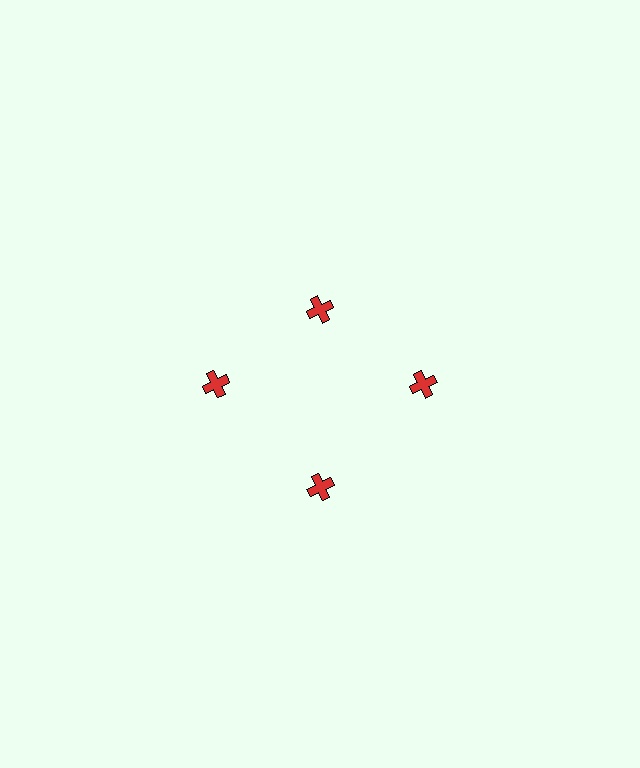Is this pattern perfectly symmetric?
No. The 4 red crosses are arranged in a ring, but one element near the 12 o'clock position is pulled inward toward the center, breaking the 4-fold rotational symmetry.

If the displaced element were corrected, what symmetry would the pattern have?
It would have 4-fold rotational symmetry — the pattern would map onto itself every 90 degrees.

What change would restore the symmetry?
The symmetry would be restored by moving it outward, back onto the ring so that all 4 crosses sit at equal angles and equal distance from the center.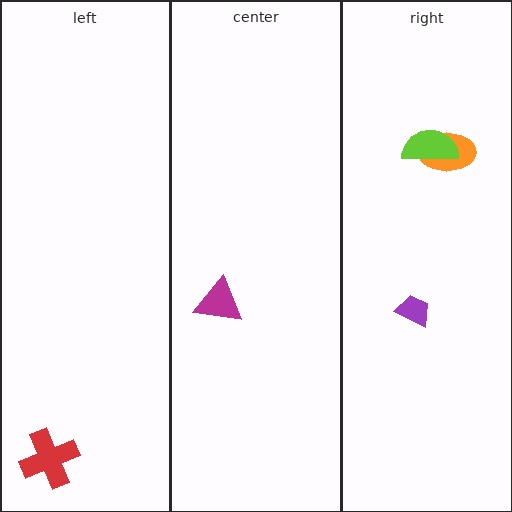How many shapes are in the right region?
3.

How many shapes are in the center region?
1.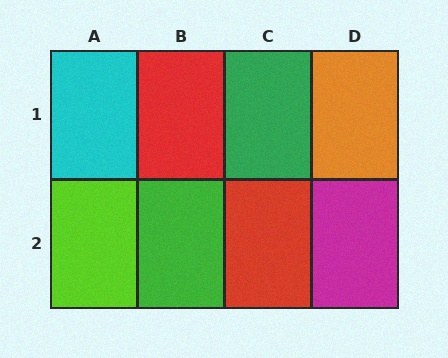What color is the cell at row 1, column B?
Red.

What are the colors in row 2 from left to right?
Lime, green, red, magenta.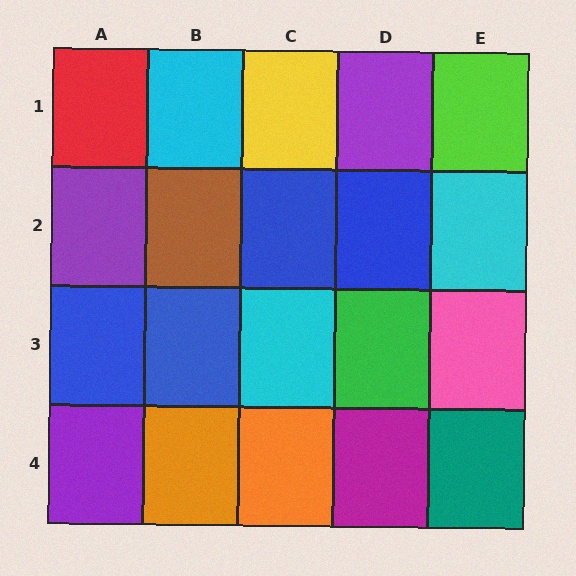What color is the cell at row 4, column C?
Orange.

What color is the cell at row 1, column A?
Red.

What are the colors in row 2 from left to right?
Purple, brown, blue, blue, cyan.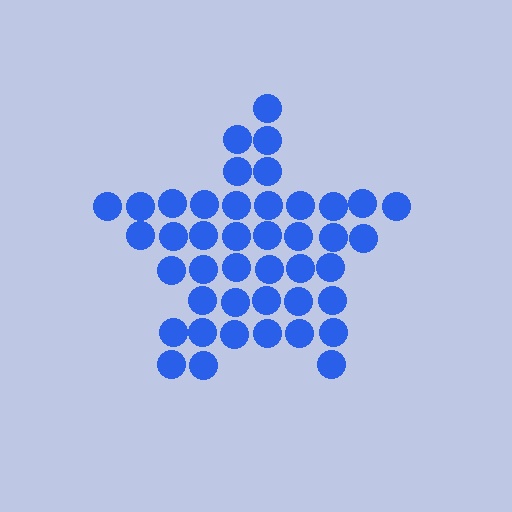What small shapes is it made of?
It is made of small circles.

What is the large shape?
The large shape is a star.